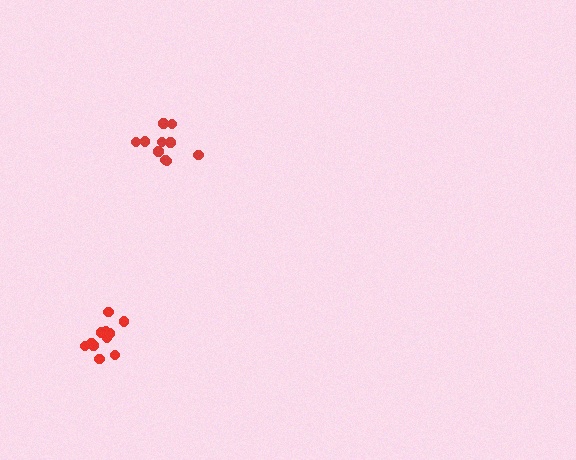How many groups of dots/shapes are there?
There are 2 groups.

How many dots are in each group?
Group 1: 10 dots, Group 2: 11 dots (21 total).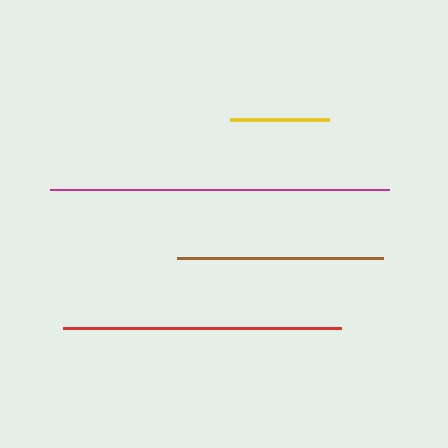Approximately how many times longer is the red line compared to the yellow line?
The red line is approximately 2.8 times the length of the yellow line.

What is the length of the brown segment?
The brown segment is approximately 206 pixels long.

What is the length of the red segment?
The red segment is approximately 278 pixels long.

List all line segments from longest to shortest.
From longest to shortest: magenta, red, brown, yellow.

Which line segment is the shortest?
The yellow line is the shortest at approximately 99 pixels.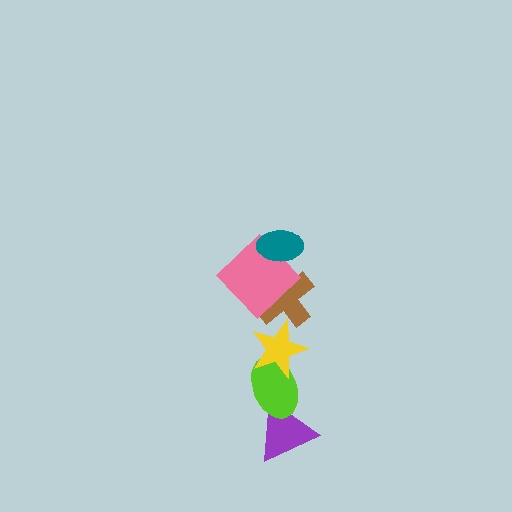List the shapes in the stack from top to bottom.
From top to bottom: the teal ellipse, the pink diamond, the brown cross, the yellow star, the lime ellipse, the purple triangle.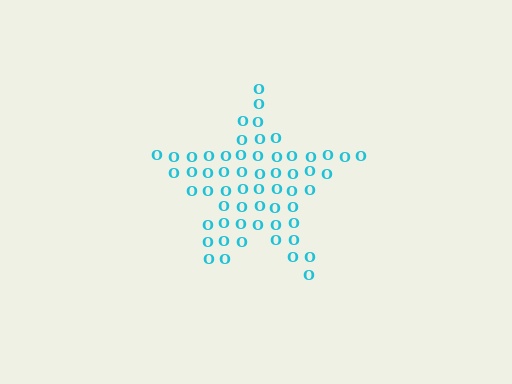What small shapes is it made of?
It is made of small letter O's.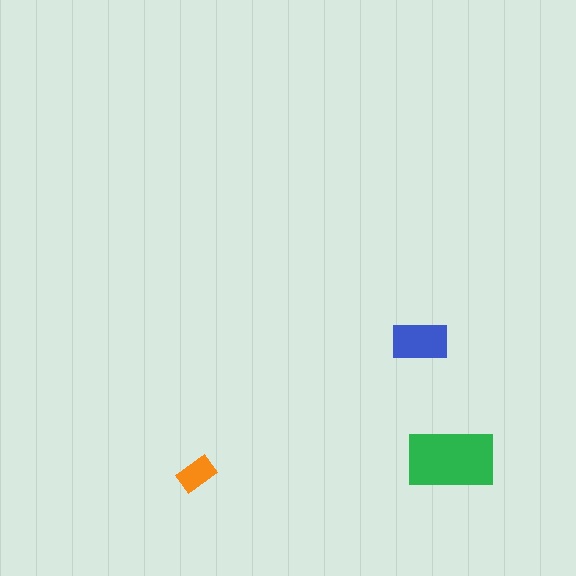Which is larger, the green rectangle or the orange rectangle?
The green one.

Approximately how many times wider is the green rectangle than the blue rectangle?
About 1.5 times wider.